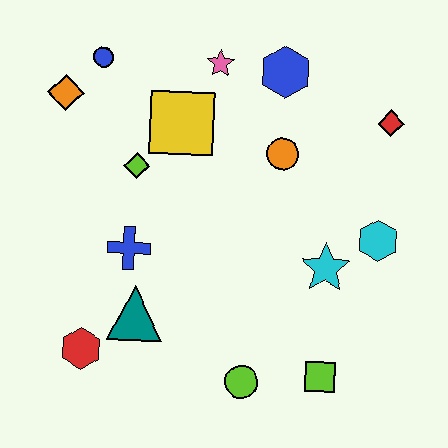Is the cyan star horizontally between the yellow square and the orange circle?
No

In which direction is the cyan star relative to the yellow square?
The cyan star is to the right of the yellow square.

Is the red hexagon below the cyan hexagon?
Yes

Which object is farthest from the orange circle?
The red hexagon is farthest from the orange circle.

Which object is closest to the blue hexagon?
The pink star is closest to the blue hexagon.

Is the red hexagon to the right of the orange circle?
No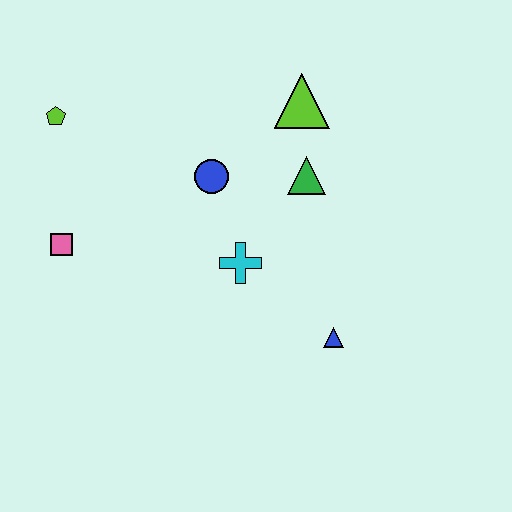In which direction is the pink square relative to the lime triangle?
The pink square is to the left of the lime triangle.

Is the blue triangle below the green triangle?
Yes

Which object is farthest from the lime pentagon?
The blue triangle is farthest from the lime pentagon.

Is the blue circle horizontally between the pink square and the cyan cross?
Yes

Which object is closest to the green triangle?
The lime triangle is closest to the green triangle.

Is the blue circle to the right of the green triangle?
No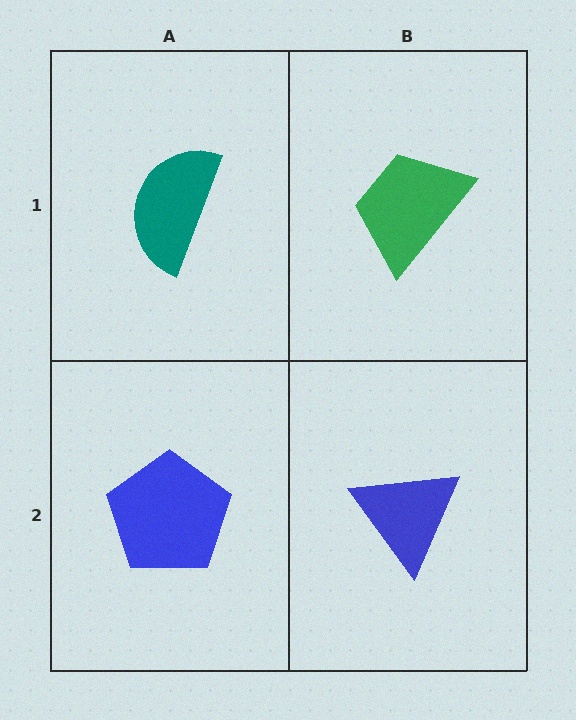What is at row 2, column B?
A blue triangle.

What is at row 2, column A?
A blue pentagon.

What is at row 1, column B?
A green trapezoid.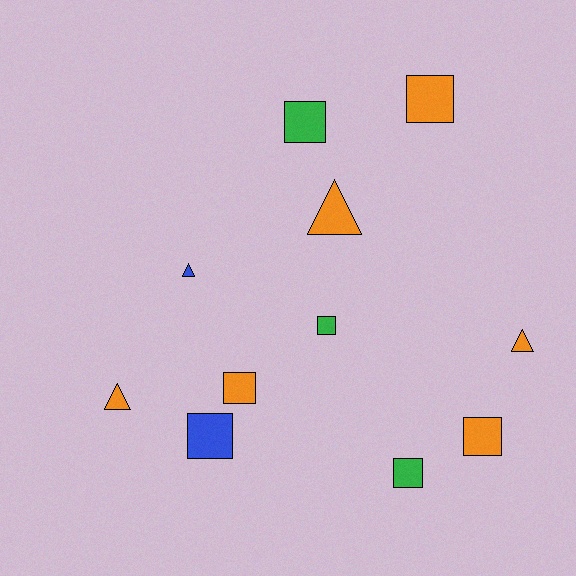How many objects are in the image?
There are 11 objects.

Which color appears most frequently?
Orange, with 6 objects.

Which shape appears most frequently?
Square, with 7 objects.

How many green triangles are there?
There are no green triangles.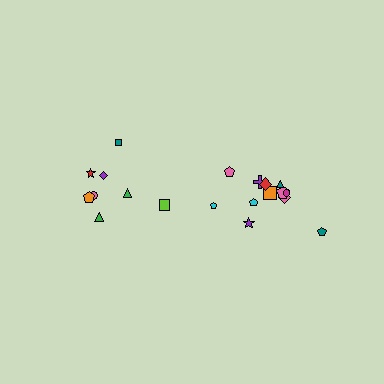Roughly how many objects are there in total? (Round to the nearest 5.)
Roughly 20 objects in total.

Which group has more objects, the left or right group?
The right group.